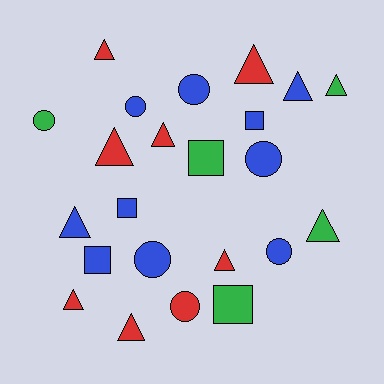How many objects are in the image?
There are 23 objects.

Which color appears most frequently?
Blue, with 10 objects.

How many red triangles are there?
There are 7 red triangles.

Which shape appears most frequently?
Triangle, with 11 objects.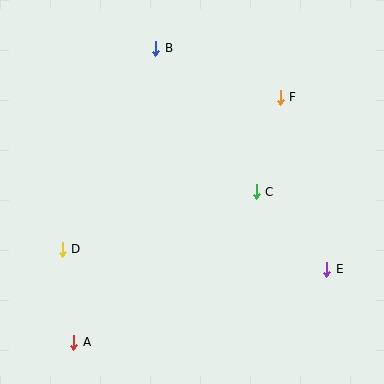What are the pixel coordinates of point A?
Point A is at (74, 342).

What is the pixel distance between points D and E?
The distance between D and E is 265 pixels.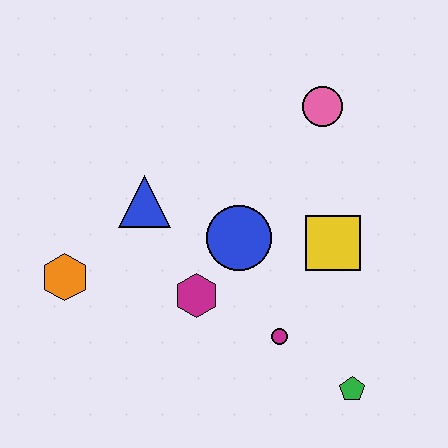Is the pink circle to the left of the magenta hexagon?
No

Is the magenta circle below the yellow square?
Yes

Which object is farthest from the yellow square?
The orange hexagon is farthest from the yellow square.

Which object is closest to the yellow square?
The blue circle is closest to the yellow square.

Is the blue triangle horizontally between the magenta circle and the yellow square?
No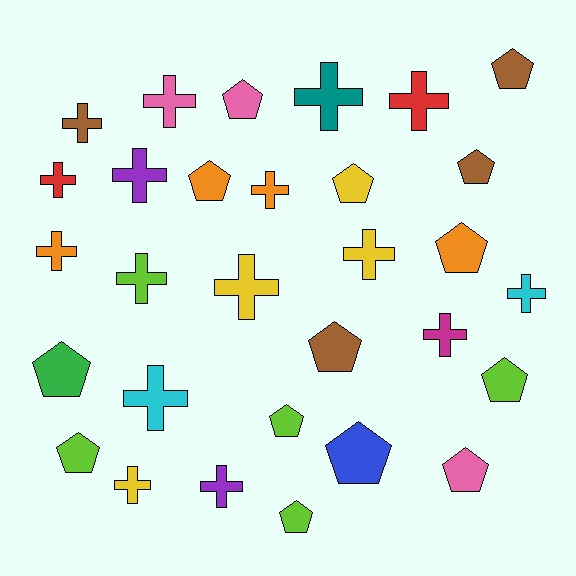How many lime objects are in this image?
There are 5 lime objects.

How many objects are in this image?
There are 30 objects.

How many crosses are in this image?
There are 16 crosses.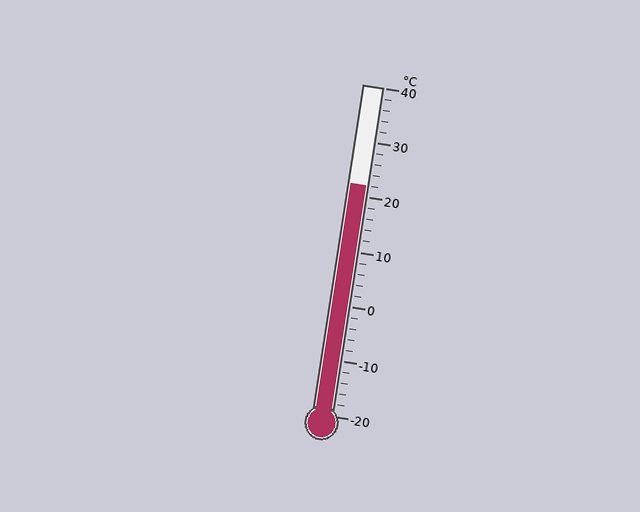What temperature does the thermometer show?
The thermometer shows approximately 22°C.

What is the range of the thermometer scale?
The thermometer scale ranges from -20°C to 40°C.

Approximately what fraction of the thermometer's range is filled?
The thermometer is filled to approximately 70% of its range.